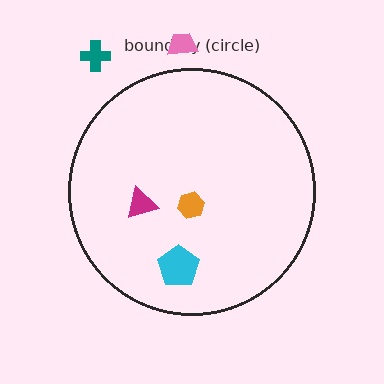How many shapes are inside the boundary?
3 inside, 2 outside.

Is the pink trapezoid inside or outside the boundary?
Outside.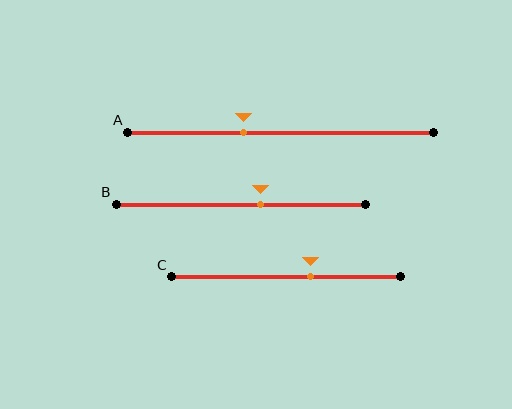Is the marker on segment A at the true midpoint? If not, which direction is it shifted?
No, the marker on segment A is shifted to the left by about 12% of the segment length.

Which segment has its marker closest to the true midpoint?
Segment B has its marker closest to the true midpoint.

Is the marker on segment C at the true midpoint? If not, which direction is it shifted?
No, the marker on segment C is shifted to the right by about 11% of the segment length.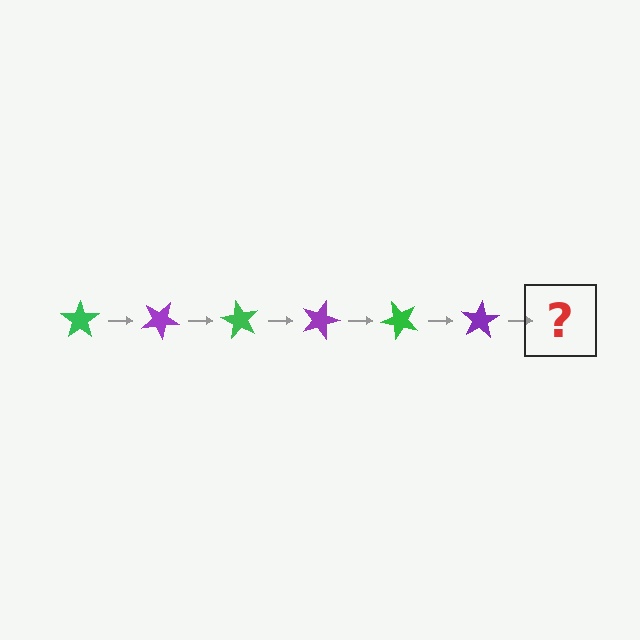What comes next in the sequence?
The next element should be a green star, rotated 180 degrees from the start.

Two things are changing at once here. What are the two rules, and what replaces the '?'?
The two rules are that it rotates 30 degrees each step and the color cycles through green and purple. The '?' should be a green star, rotated 180 degrees from the start.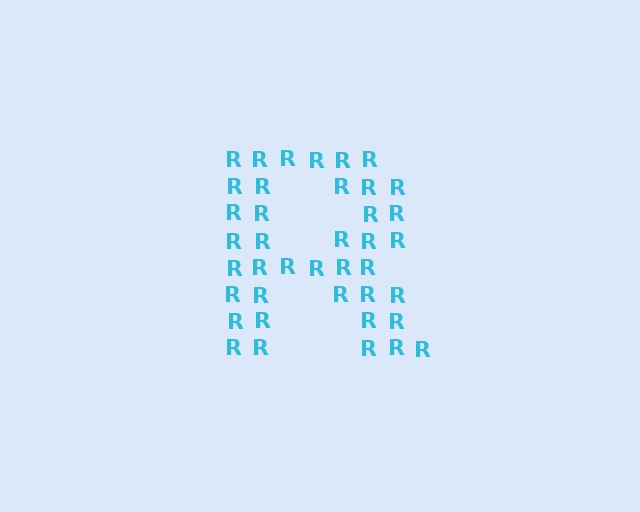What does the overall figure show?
The overall figure shows the letter R.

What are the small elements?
The small elements are letter R's.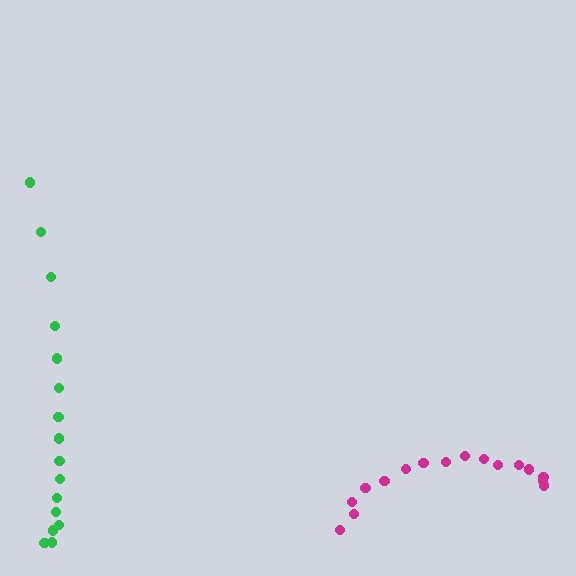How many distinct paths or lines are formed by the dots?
There are 2 distinct paths.